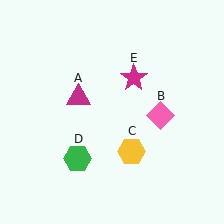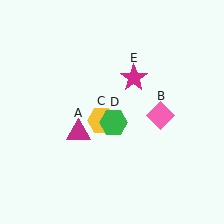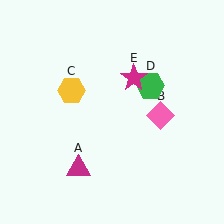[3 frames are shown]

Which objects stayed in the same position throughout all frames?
Pink diamond (object B) and magenta star (object E) remained stationary.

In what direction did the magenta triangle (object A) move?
The magenta triangle (object A) moved down.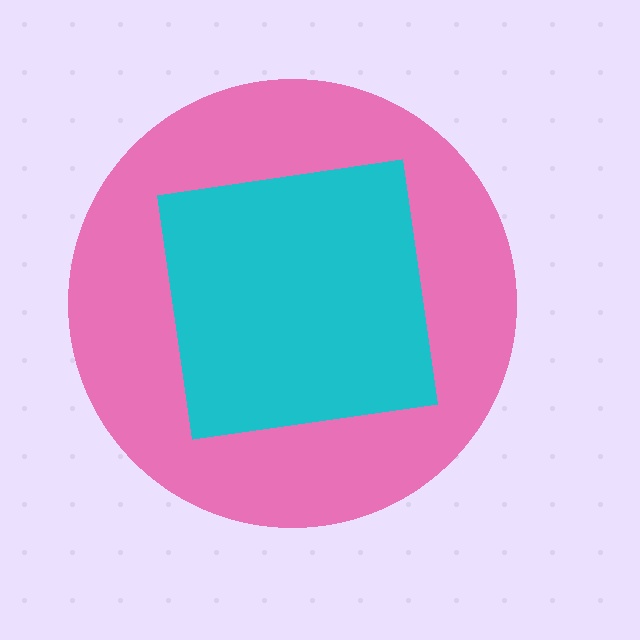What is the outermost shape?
The pink circle.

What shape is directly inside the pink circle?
The cyan square.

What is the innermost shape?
The cyan square.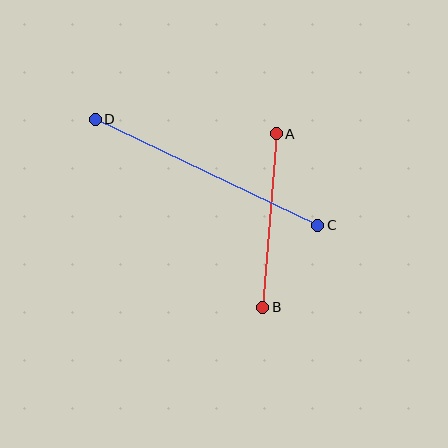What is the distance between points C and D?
The distance is approximately 246 pixels.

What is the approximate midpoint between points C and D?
The midpoint is at approximately (206, 172) pixels.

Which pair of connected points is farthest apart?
Points C and D are farthest apart.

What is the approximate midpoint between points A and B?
The midpoint is at approximately (270, 220) pixels.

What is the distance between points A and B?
The distance is approximately 174 pixels.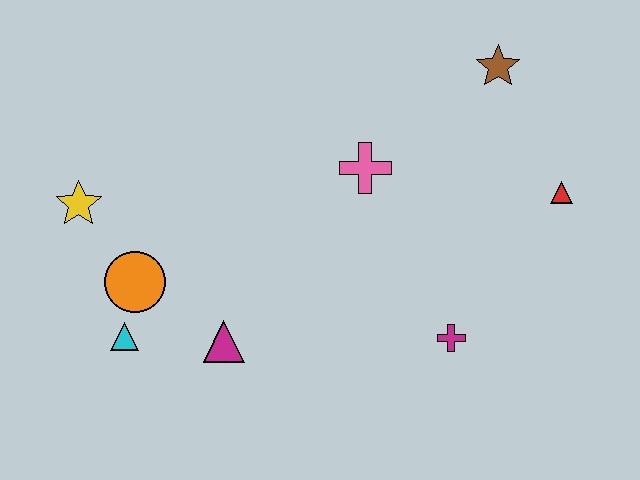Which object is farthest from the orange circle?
The red triangle is farthest from the orange circle.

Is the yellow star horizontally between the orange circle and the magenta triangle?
No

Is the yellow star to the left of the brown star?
Yes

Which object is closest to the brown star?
The red triangle is closest to the brown star.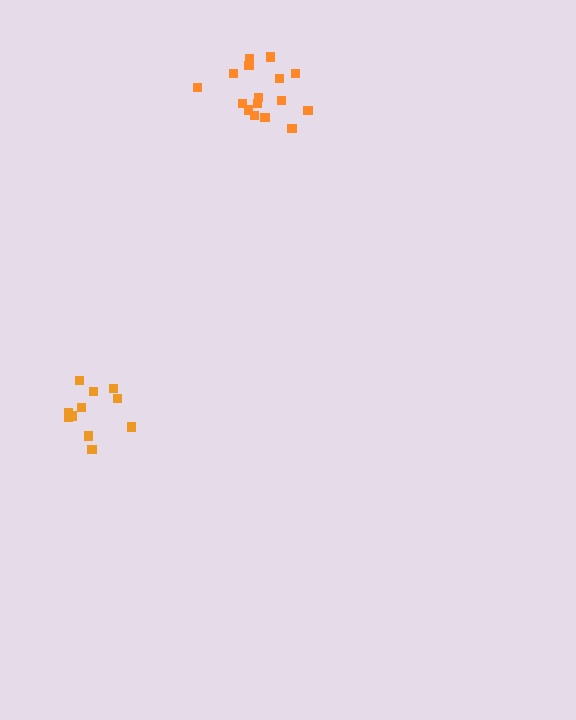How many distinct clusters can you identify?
There are 2 distinct clusters.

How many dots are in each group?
Group 1: 11 dots, Group 2: 16 dots (27 total).